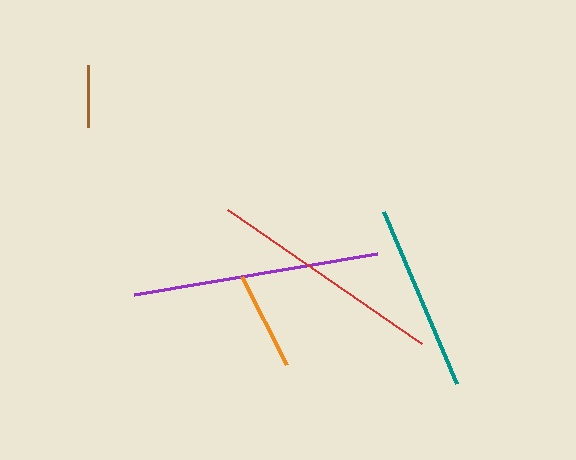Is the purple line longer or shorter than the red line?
The purple line is longer than the red line.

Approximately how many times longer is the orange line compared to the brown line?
The orange line is approximately 1.6 times the length of the brown line.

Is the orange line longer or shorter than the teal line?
The teal line is longer than the orange line.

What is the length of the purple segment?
The purple segment is approximately 247 pixels long.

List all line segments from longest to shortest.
From longest to shortest: purple, red, teal, orange, brown.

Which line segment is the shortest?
The brown line is the shortest at approximately 63 pixels.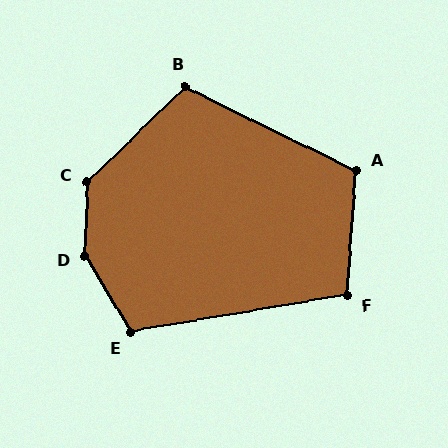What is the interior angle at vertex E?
Approximately 112 degrees (obtuse).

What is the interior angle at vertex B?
Approximately 110 degrees (obtuse).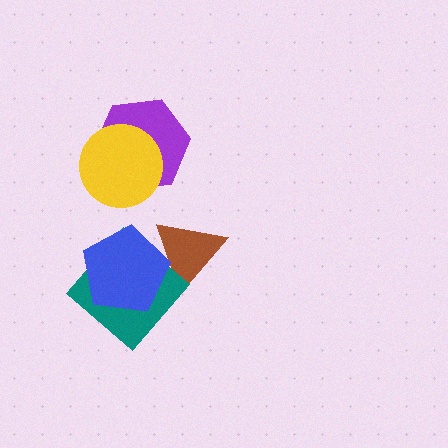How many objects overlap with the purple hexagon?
1 object overlaps with the purple hexagon.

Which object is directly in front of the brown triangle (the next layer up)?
The teal diamond is directly in front of the brown triangle.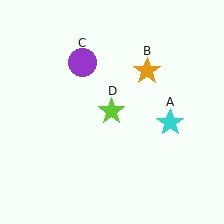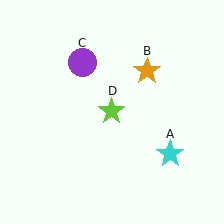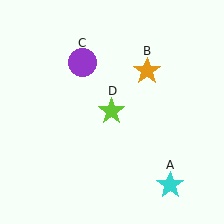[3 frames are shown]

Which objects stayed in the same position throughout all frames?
Orange star (object B) and purple circle (object C) and lime star (object D) remained stationary.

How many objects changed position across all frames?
1 object changed position: cyan star (object A).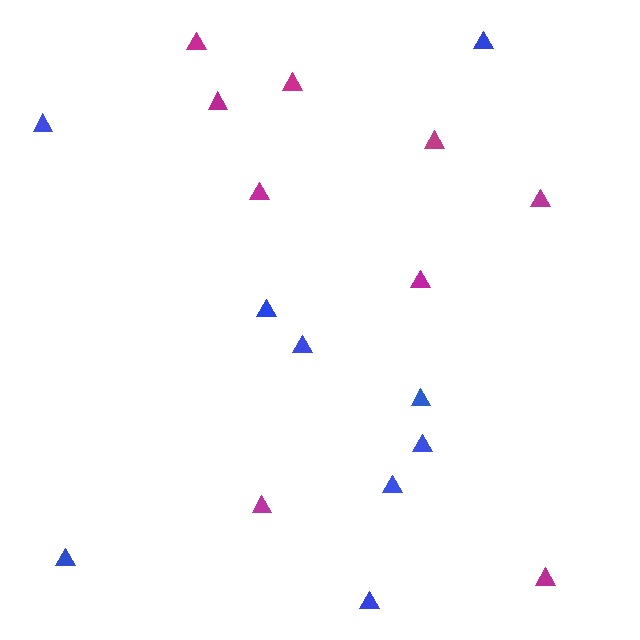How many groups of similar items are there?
There are 2 groups: one group of magenta triangles (9) and one group of blue triangles (9).